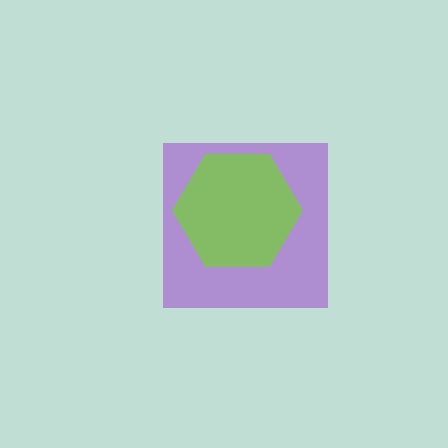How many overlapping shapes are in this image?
There are 2 overlapping shapes in the image.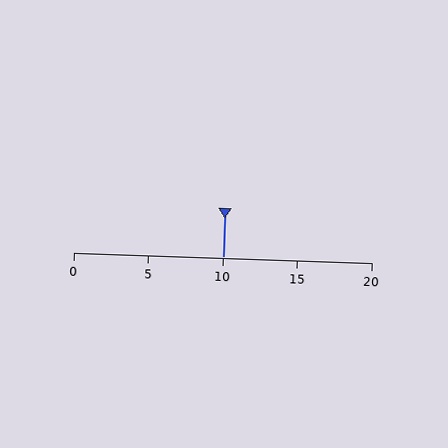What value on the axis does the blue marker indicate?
The marker indicates approximately 10.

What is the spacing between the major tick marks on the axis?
The major ticks are spaced 5 apart.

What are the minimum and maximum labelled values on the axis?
The axis runs from 0 to 20.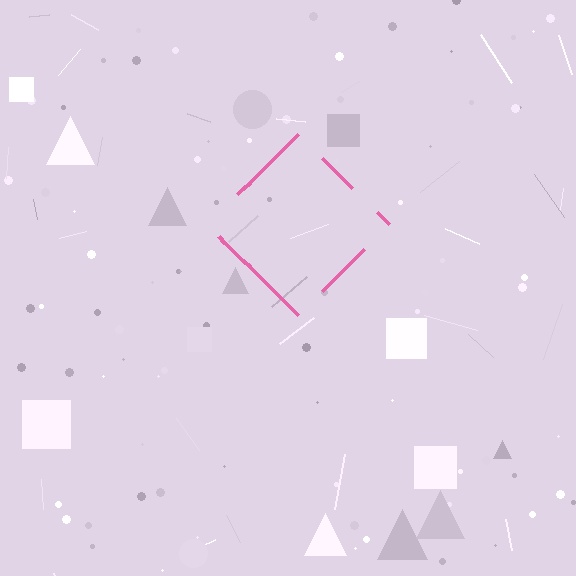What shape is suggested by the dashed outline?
The dashed outline suggests a diamond.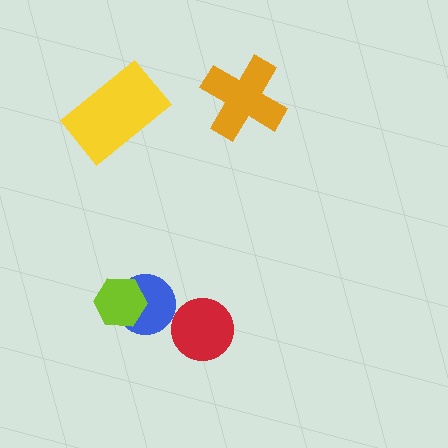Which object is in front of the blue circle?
The lime hexagon is in front of the blue circle.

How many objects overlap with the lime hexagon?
1 object overlaps with the lime hexagon.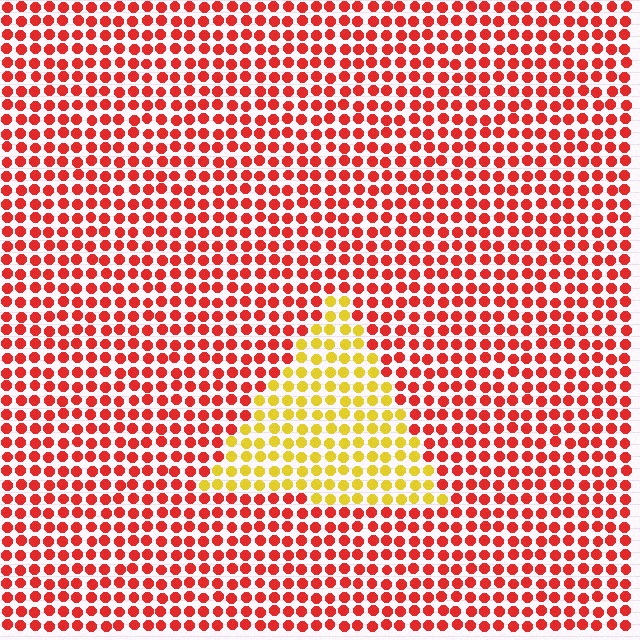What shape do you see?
I see a triangle.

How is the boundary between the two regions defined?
The boundary is defined purely by a slight shift in hue (about 54 degrees). Spacing, size, and orientation are identical on both sides.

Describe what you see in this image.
The image is filled with small red elements in a uniform arrangement. A triangle-shaped region is visible where the elements are tinted to a slightly different hue, forming a subtle color boundary.